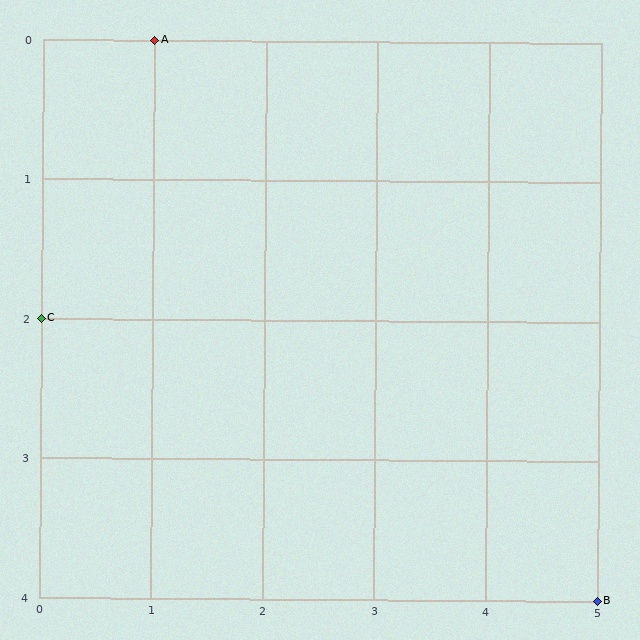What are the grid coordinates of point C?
Point C is at grid coordinates (0, 2).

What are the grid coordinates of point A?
Point A is at grid coordinates (1, 0).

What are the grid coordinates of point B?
Point B is at grid coordinates (5, 4).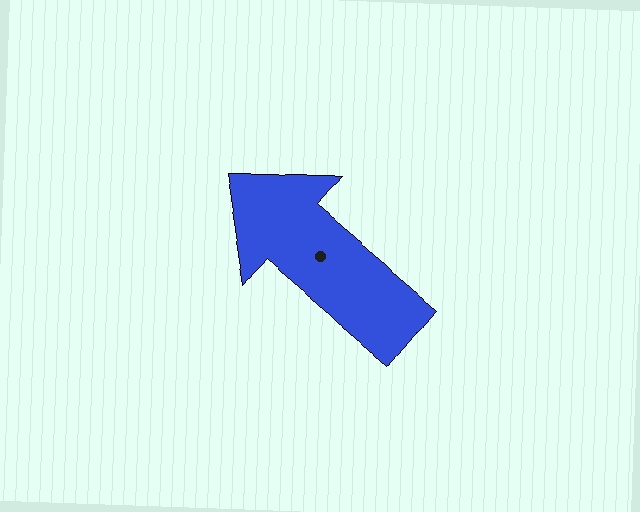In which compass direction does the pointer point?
Northwest.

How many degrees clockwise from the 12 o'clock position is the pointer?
Approximately 310 degrees.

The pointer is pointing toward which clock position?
Roughly 10 o'clock.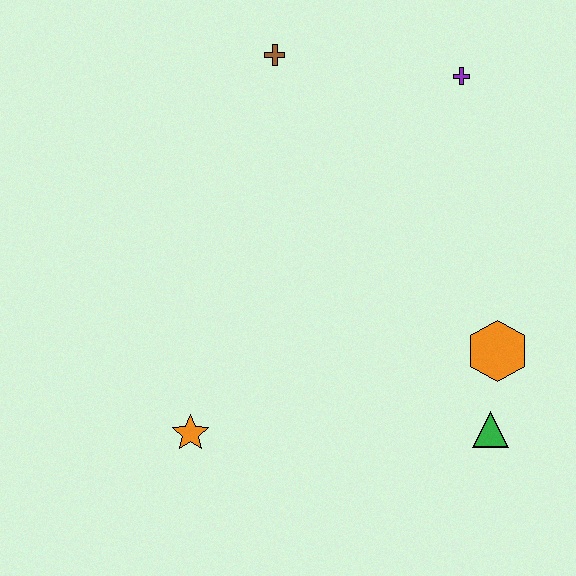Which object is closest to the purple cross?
The brown cross is closest to the purple cross.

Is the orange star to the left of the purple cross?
Yes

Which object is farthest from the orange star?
The purple cross is farthest from the orange star.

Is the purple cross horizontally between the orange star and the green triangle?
Yes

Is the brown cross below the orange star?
No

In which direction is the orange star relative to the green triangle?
The orange star is to the left of the green triangle.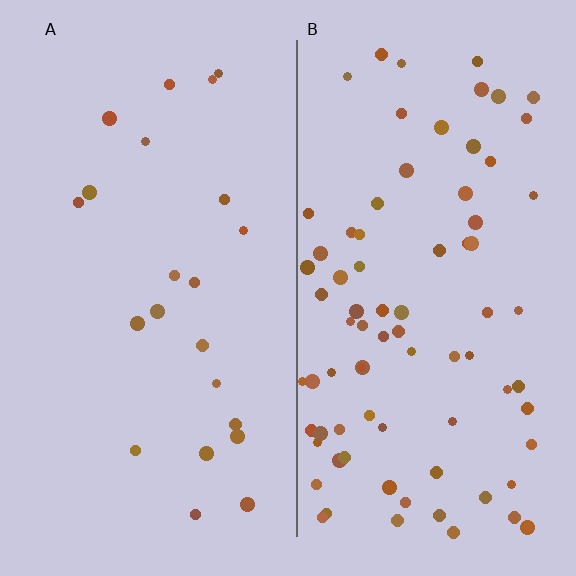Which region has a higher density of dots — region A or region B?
B (the right).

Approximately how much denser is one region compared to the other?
Approximately 3.6× — region B over region A.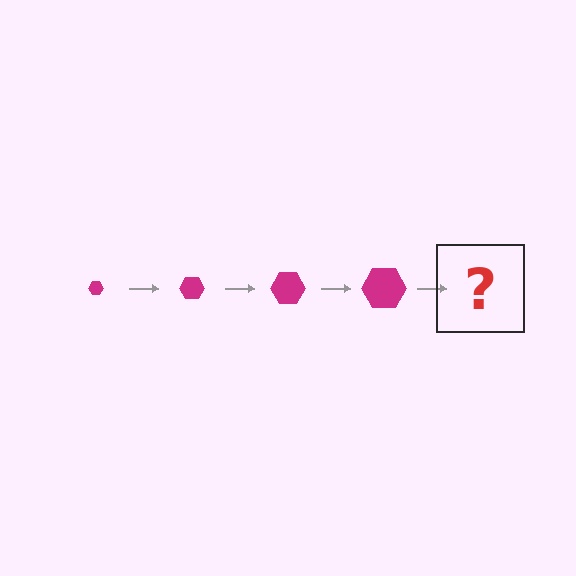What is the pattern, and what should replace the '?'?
The pattern is that the hexagon gets progressively larger each step. The '?' should be a magenta hexagon, larger than the previous one.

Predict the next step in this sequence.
The next step is a magenta hexagon, larger than the previous one.